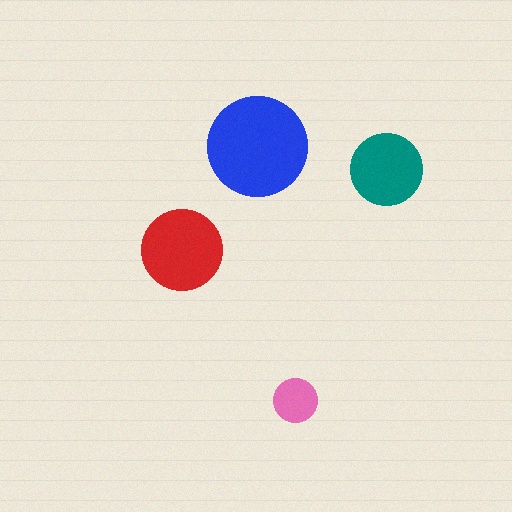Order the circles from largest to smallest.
the blue one, the red one, the teal one, the pink one.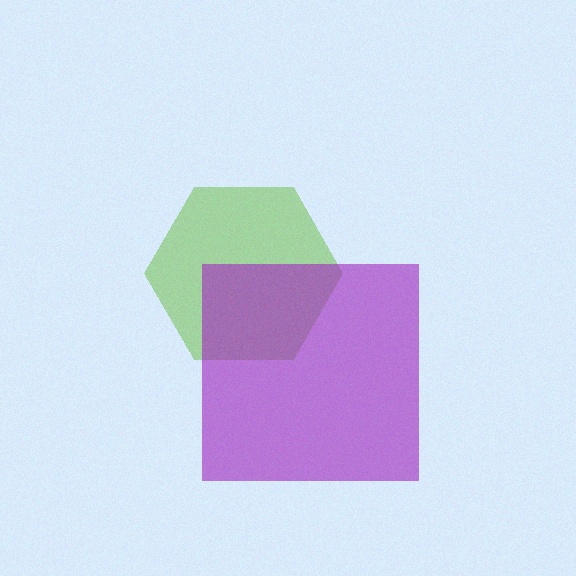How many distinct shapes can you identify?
There are 2 distinct shapes: a lime hexagon, a purple square.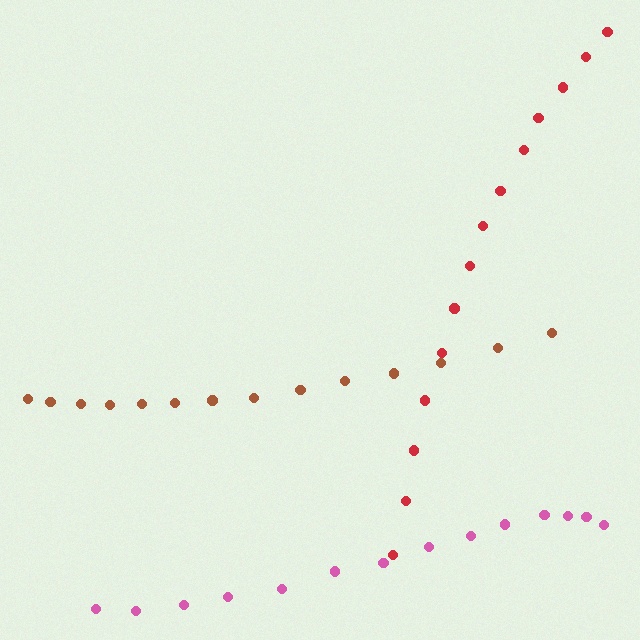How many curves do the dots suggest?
There are 3 distinct paths.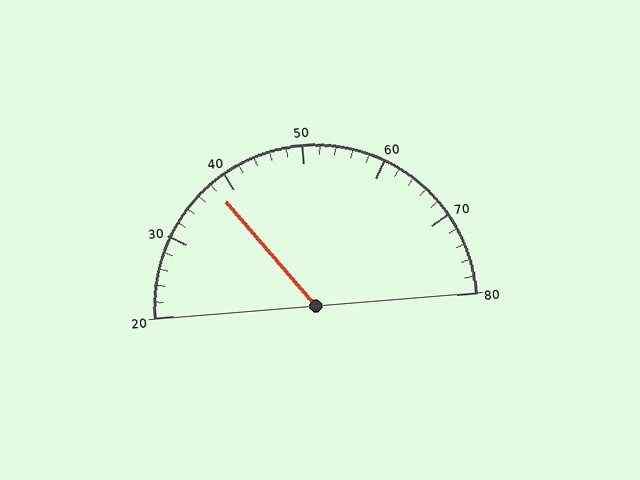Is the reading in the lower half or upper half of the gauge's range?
The reading is in the lower half of the range (20 to 80).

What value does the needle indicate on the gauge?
The needle indicates approximately 38.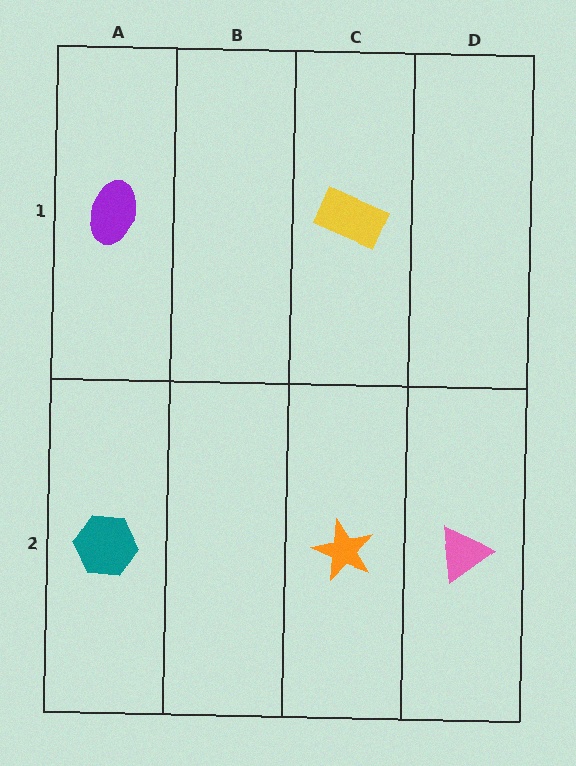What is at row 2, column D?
A pink triangle.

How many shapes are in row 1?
2 shapes.